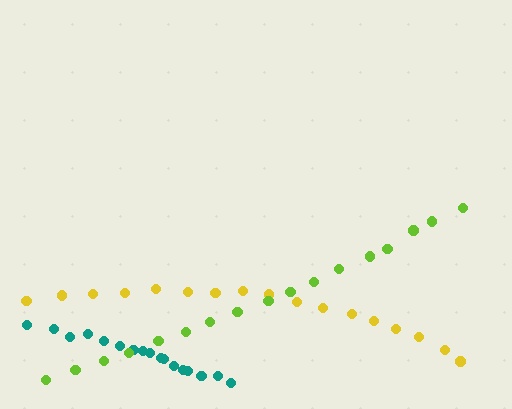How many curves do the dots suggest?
There are 3 distinct paths.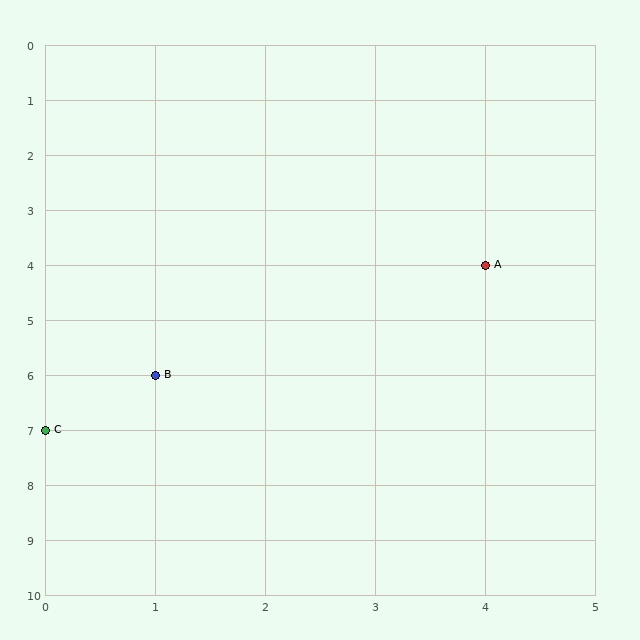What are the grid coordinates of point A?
Point A is at grid coordinates (4, 4).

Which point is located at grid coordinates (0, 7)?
Point C is at (0, 7).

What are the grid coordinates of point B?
Point B is at grid coordinates (1, 6).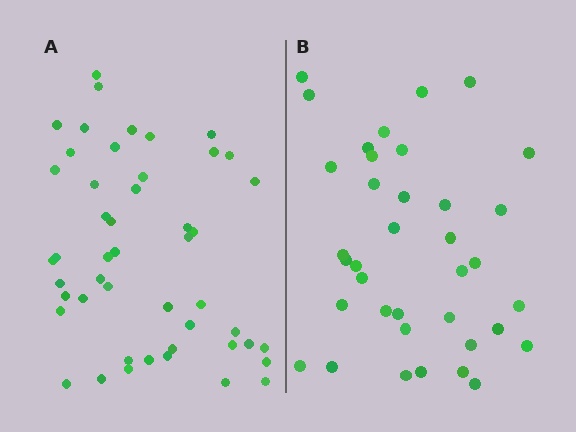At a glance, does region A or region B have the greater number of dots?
Region A (the left region) has more dots.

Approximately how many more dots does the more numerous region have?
Region A has roughly 12 or so more dots than region B.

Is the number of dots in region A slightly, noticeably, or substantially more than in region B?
Region A has noticeably more, but not dramatically so. The ratio is roughly 1.3 to 1.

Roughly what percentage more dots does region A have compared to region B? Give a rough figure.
About 30% more.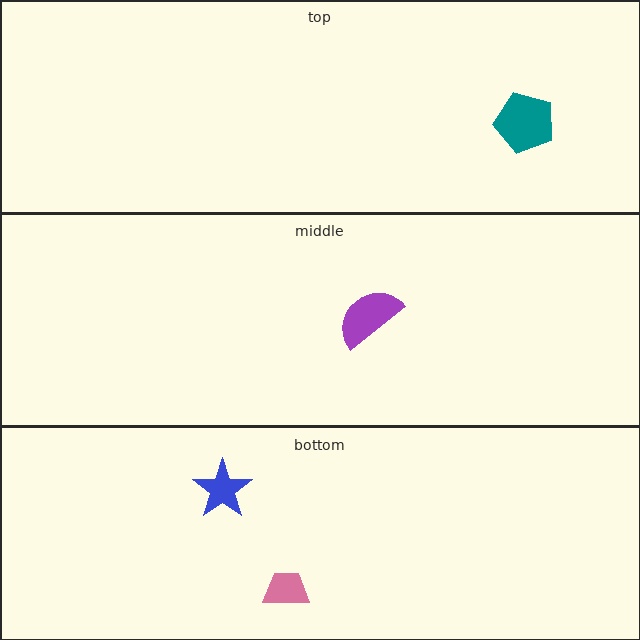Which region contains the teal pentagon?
The top region.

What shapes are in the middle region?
The purple semicircle.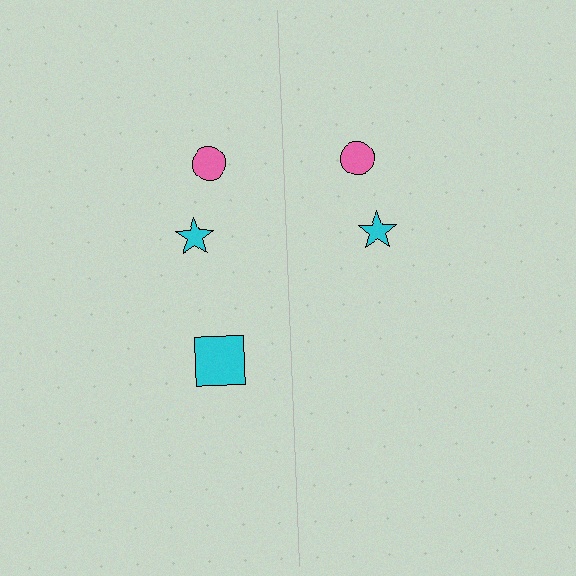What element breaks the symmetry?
A cyan square is missing from the right side.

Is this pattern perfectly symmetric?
No, the pattern is not perfectly symmetric. A cyan square is missing from the right side.